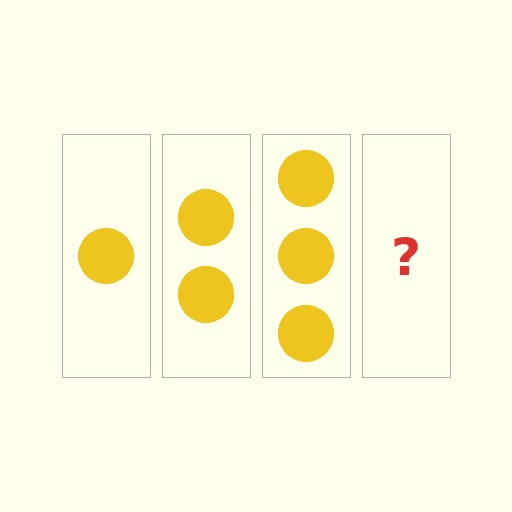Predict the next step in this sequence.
The next step is 4 circles.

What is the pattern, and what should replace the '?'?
The pattern is that each step adds one more circle. The '?' should be 4 circles.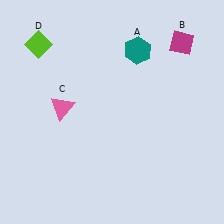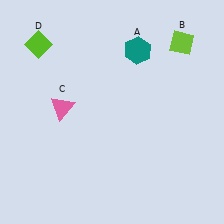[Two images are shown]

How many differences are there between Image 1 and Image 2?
There is 1 difference between the two images.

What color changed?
The diamond (B) changed from magenta in Image 1 to lime in Image 2.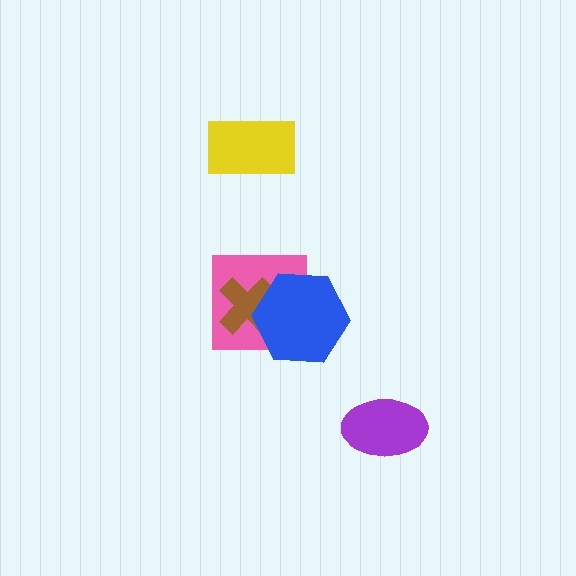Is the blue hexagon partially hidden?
No, no other shape covers it.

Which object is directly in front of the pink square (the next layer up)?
The brown cross is directly in front of the pink square.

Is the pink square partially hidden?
Yes, it is partially covered by another shape.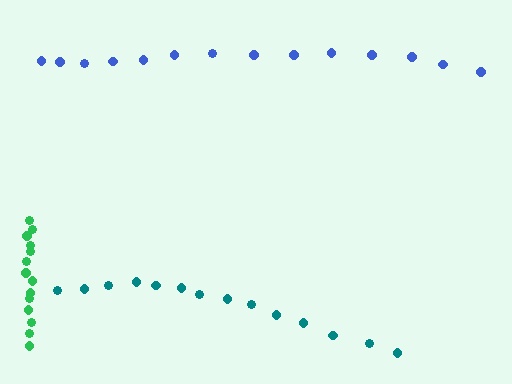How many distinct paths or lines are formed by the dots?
There are 3 distinct paths.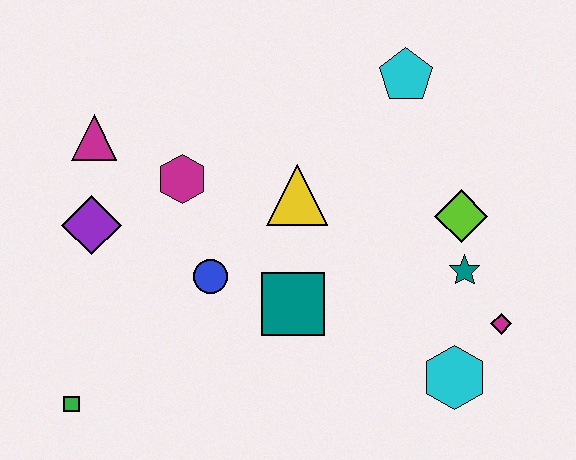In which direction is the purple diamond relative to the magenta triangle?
The purple diamond is below the magenta triangle.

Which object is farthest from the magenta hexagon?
The magenta diamond is farthest from the magenta hexagon.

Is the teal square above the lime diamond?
No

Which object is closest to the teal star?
The lime diamond is closest to the teal star.